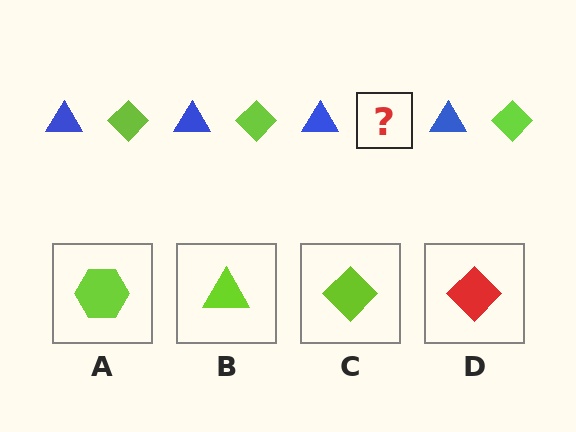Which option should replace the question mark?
Option C.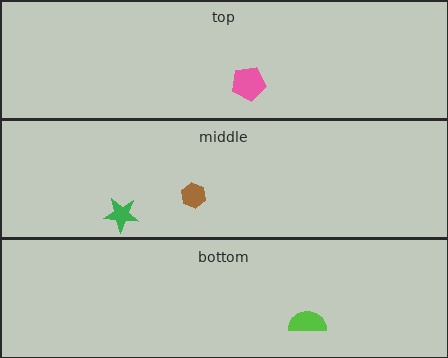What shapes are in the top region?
The pink pentagon.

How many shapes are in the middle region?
2.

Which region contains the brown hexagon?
The middle region.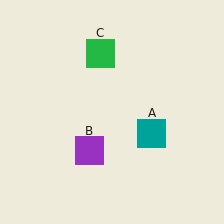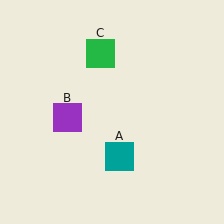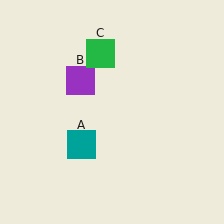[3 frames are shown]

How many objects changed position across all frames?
2 objects changed position: teal square (object A), purple square (object B).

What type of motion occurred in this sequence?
The teal square (object A), purple square (object B) rotated clockwise around the center of the scene.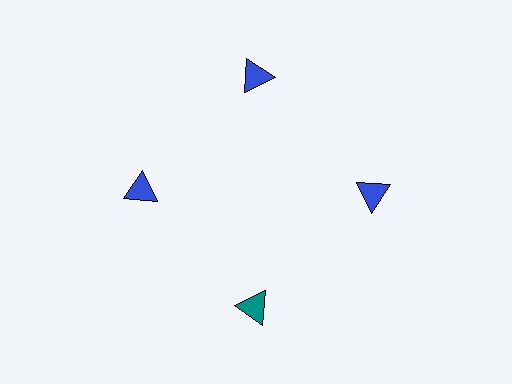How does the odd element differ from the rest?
It has a different color: teal instead of blue.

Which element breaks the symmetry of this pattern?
The teal triangle at roughly the 6 o'clock position breaks the symmetry. All other shapes are blue triangles.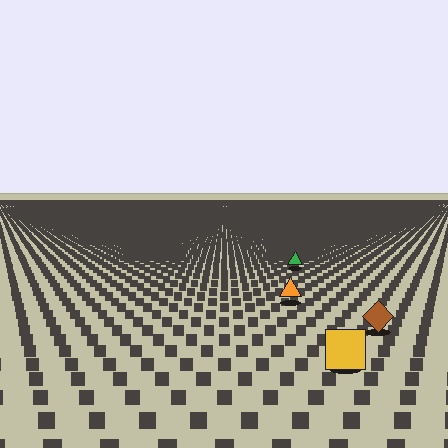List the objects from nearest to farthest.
From nearest to farthest: the yellow square, the brown diamond, the orange triangle, the green triangle.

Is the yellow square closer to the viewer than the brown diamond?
Yes. The yellow square is closer — you can tell from the texture gradient: the ground texture is coarser near it.